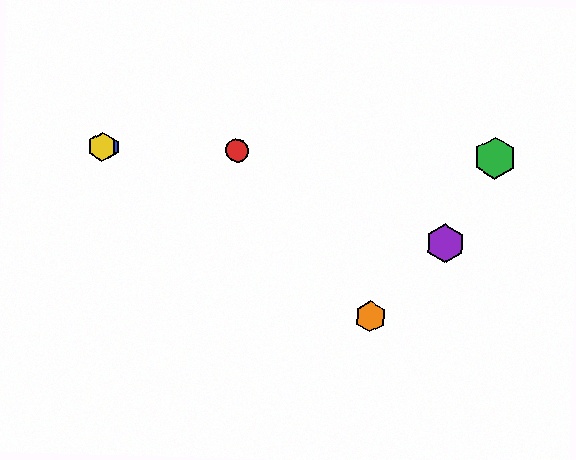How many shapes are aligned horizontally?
4 shapes (the red circle, the blue hexagon, the green hexagon, the yellow hexagon) are aligned horizontally.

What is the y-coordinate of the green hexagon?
The green hexagon is at y≈158.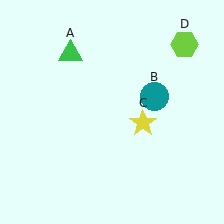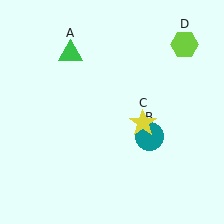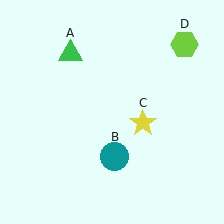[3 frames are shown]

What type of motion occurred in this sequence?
The teal circle (object B) rotated clockwise around the center of the scene.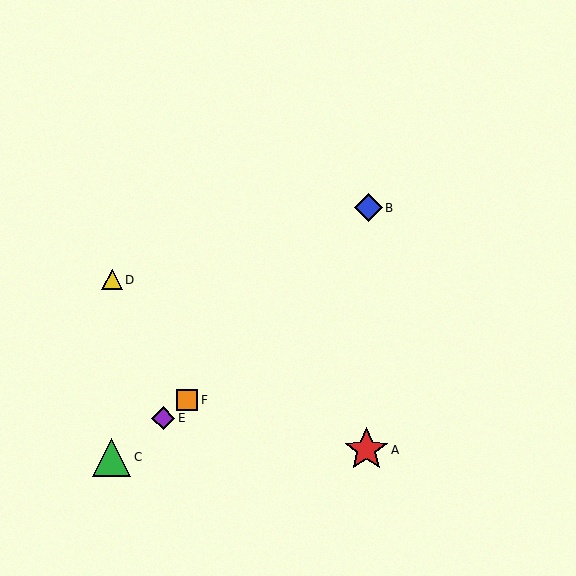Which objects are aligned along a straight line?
Objects C, E, F are aligned along a straight line.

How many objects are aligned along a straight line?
3 objects (C, E, F) are aligned along a straight line.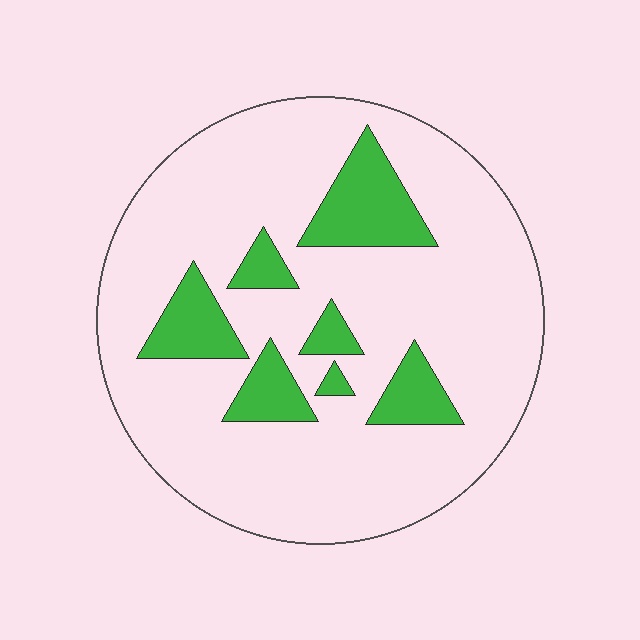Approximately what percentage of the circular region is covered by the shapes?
Approximately 20%.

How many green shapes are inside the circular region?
7.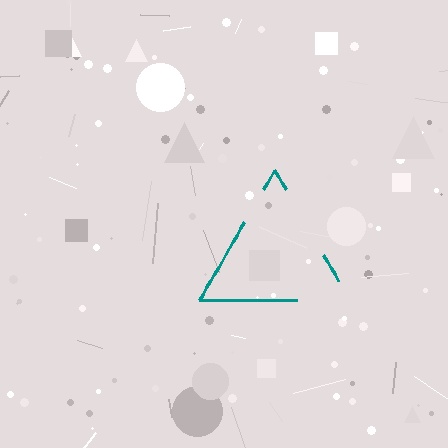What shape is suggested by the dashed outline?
The dashed outline suggests a triangle.